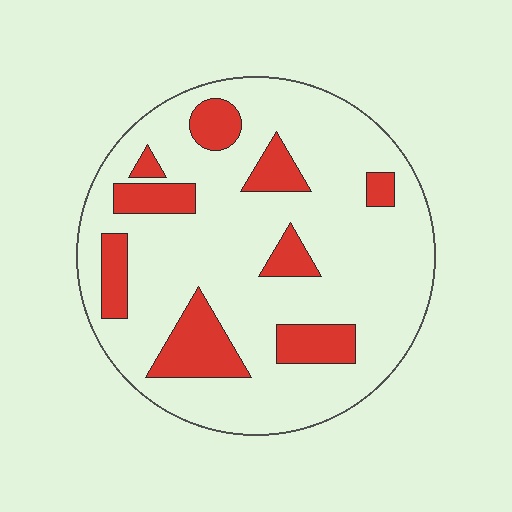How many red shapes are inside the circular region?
9.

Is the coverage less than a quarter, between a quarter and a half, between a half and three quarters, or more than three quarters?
Less than a quarter.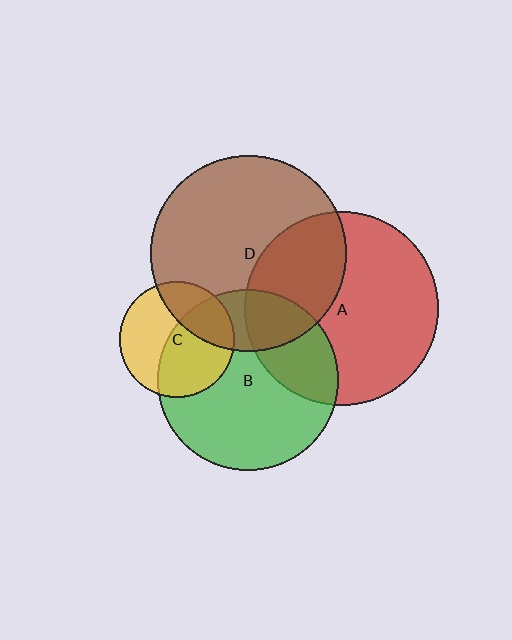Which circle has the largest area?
Circle D (brown).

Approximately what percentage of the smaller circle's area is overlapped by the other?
Approximately 25%.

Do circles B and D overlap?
Yes.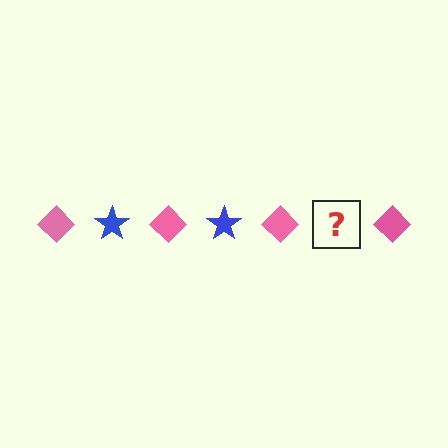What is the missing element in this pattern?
The missing element is a blue star.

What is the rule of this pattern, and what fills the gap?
The rule is that the pattern alternates between pink diamond and blue star. The gap should be filled with a blue star.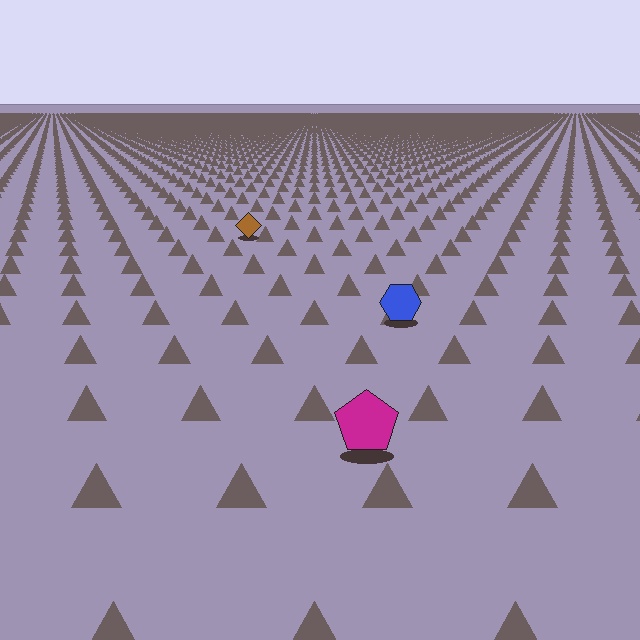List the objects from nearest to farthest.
From nearest to farthest: the magenta pentagon, the blue hexagon, the brown diamond.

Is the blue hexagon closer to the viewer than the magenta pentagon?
No. The magenta pentagon is closer — you can tell from the texture gradient: the ground texture is coarser near it.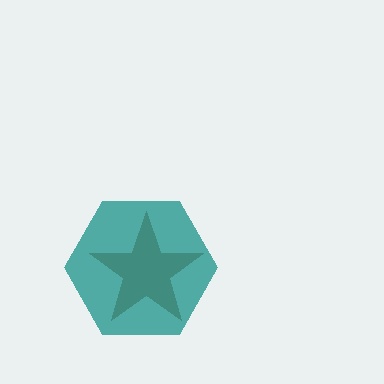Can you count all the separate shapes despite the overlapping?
Yes, there are 2 separate shapes.